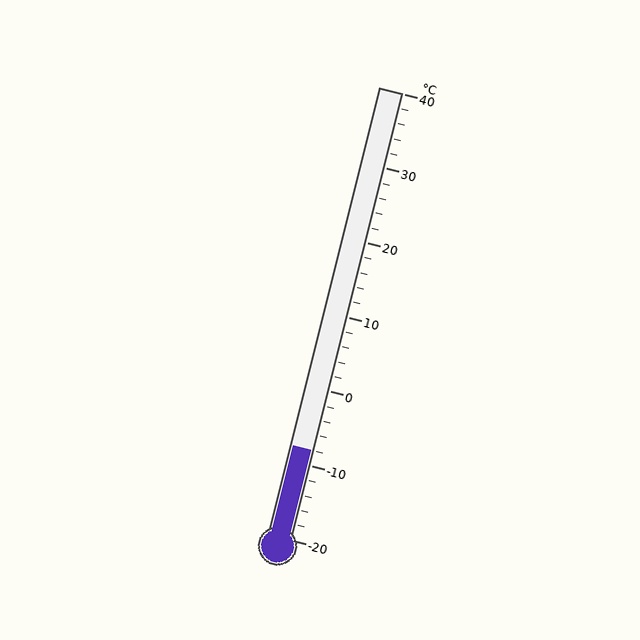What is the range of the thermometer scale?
The thermometer scale ranges from -20°C to 40°C.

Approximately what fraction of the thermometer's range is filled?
The thermometer is filled to approximately 20% of its range.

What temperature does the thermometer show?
The thermometer shows approximately -8°C.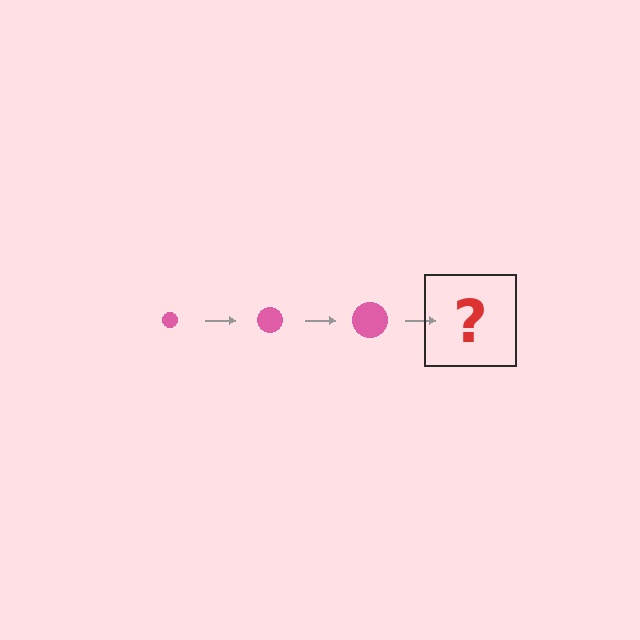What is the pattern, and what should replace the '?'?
The pattern is that the circle gets progressively larger each step. The '?' should be a pink circle, larger than the previous one.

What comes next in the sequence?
The next element should be a pink circle, larger than the previous one.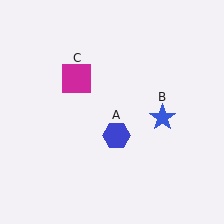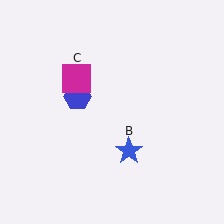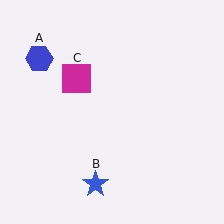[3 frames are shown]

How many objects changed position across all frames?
2 objects changed position: blue hexagon (object A), blue star (object B).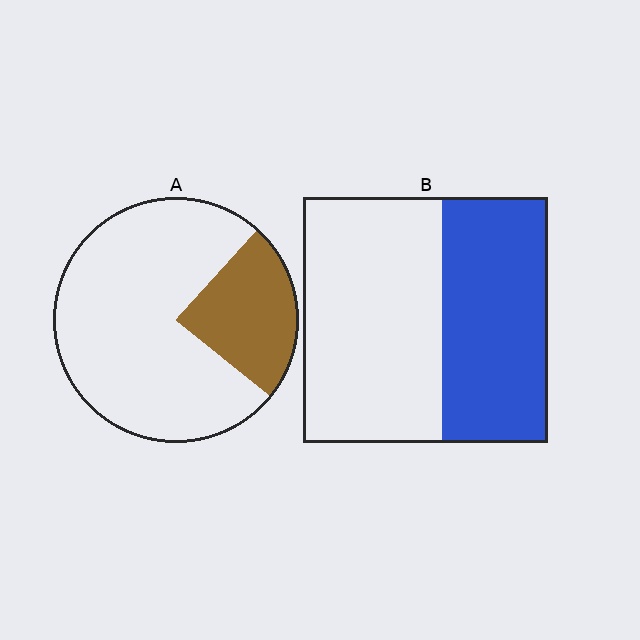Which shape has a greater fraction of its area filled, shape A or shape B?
Shape B.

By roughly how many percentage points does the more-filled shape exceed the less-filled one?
By roughly 20 percentage points (B over A).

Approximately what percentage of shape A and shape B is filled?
A is approximately 25% and B is approximately 45%.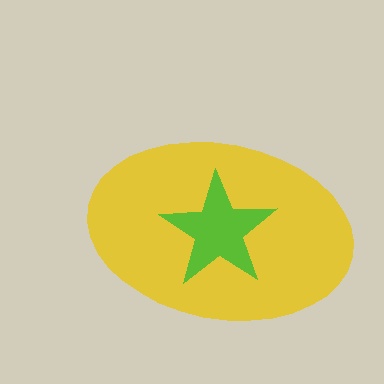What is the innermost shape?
The lime star.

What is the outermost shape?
The yellow ellipse.